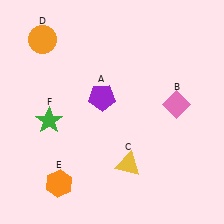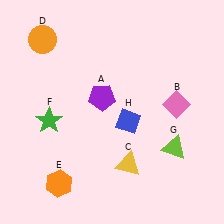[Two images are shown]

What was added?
A lime triangle (G), a blue diamond (H) were added in Image 2.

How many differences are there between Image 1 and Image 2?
There are 2 differences between the two images.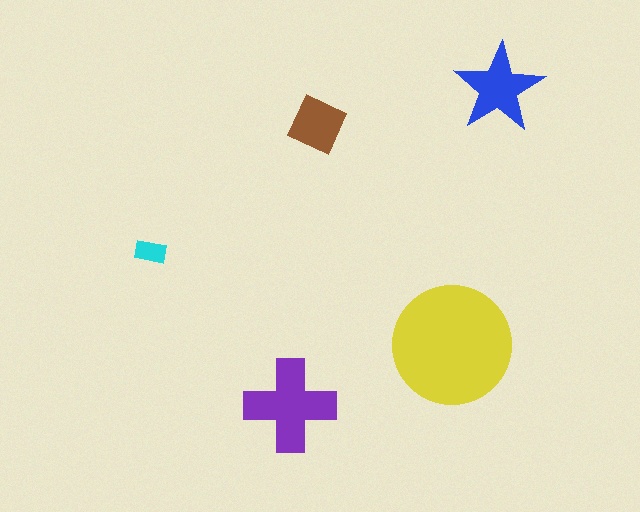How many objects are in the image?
There are 5 objects in the image.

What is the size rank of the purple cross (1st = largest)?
2nd.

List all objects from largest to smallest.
The yellow circle, the purple cross, the blue star, the brown diamond, the cyan rectangle.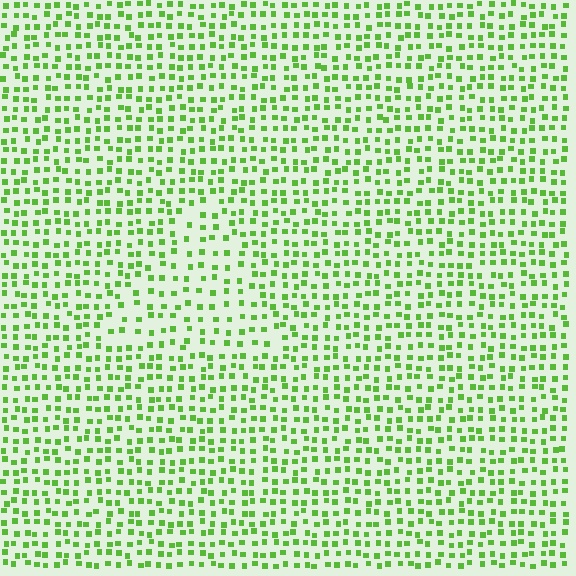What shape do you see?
I see a triangle.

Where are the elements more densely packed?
The elements are more densely packed outside the triangle boundary.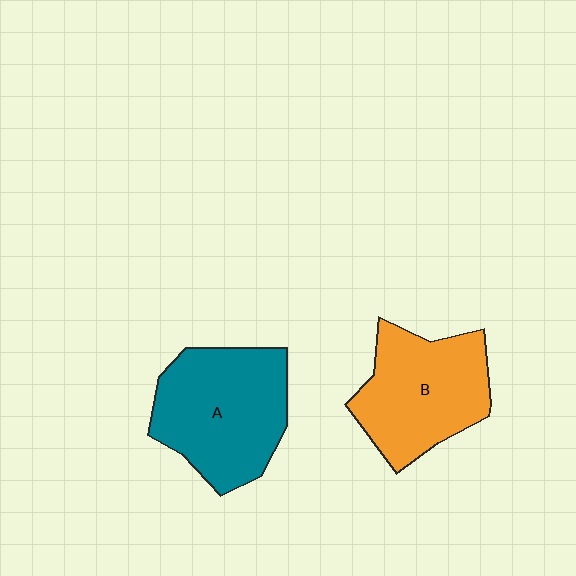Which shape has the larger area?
Shape A (teal).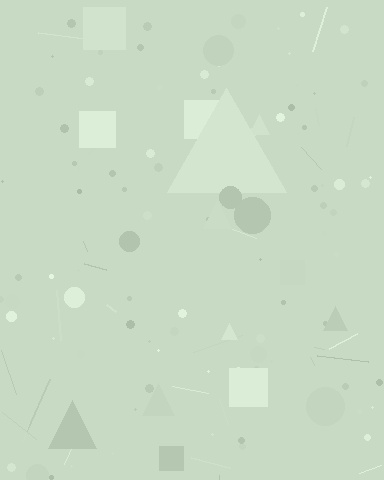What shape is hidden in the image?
A triangle is hidden in the image.